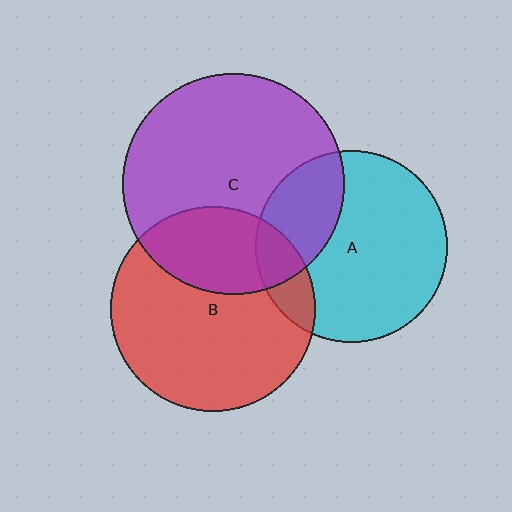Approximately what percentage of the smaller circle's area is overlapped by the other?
Approximately 25%.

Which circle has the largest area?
Circle C (purple).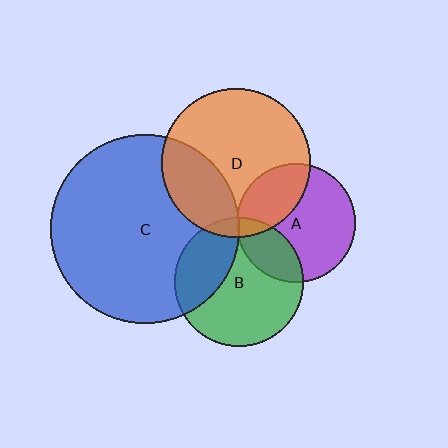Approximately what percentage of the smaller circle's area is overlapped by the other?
Approximately 30%.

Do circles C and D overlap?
Yes.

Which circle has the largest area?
Circle C (blue).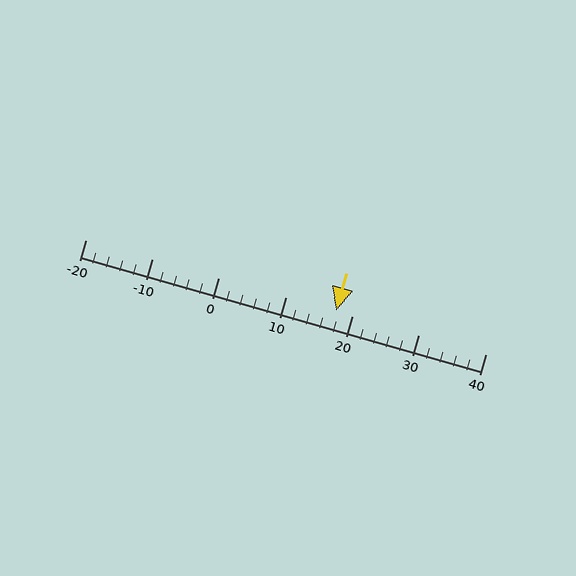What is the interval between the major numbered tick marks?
The major tick marks are spaced 10 units apart.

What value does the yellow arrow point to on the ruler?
The yellow arrow points to approximately 18.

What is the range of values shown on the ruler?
The ruler shows values from -20 to 40.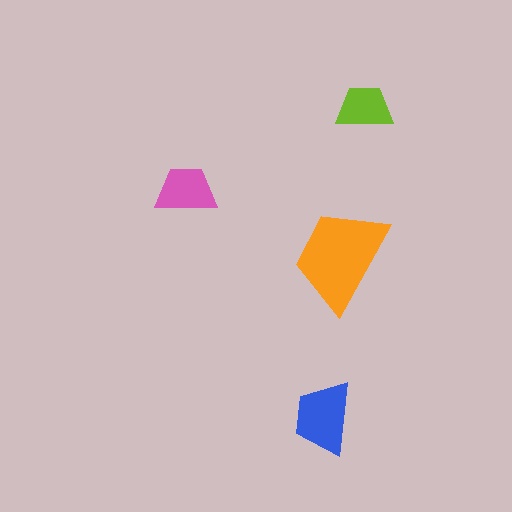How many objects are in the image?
There are 4 objects in the image.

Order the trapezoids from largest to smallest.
the orange one, the blue one, the pink one, the lime one.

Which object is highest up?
The lime trapezoid is topmost.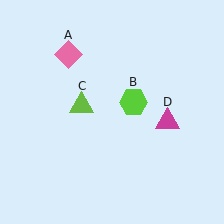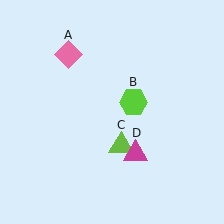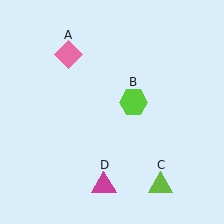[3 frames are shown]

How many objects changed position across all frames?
2 objects changed position: lime triangle (object C), magenta triangle (object D).